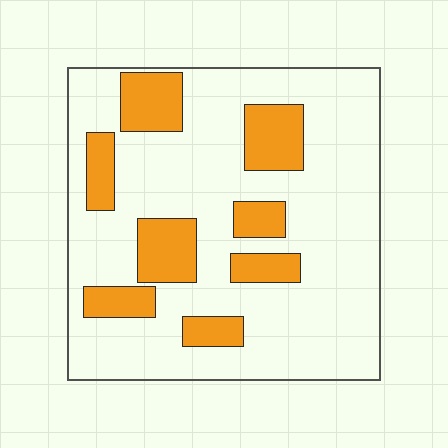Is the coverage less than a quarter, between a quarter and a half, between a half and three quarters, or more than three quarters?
Less than a quarter.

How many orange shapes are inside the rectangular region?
8.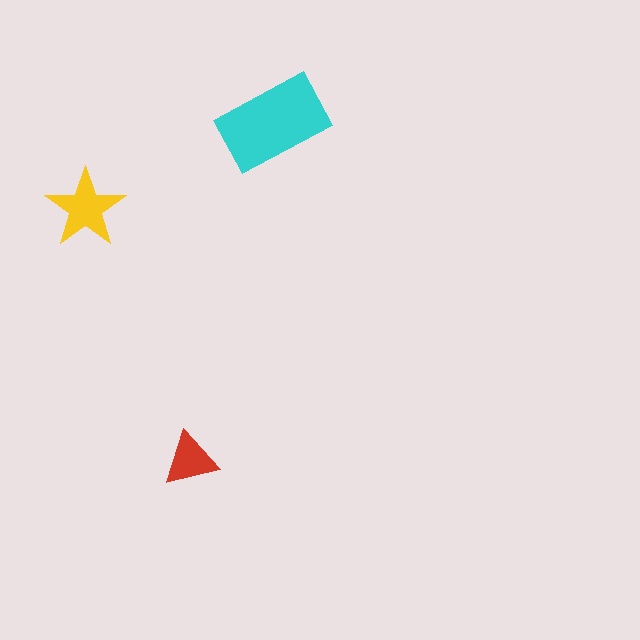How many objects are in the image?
There are 3 objects in the image.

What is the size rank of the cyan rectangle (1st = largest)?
1st.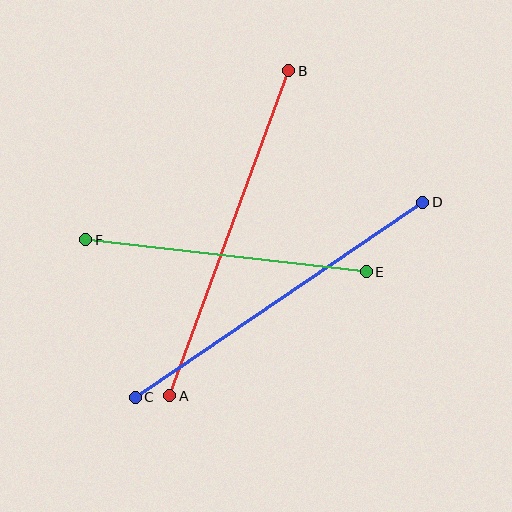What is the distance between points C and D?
The distance is approximately 347 pixels.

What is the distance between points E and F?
The distance is approximately 282 pixels.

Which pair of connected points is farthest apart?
Points C and D are farthest apart.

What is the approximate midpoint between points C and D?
The midpoint is at approximately (279, 300) pixels.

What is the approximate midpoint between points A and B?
The midpoint is at approximately (229, 233) pixels.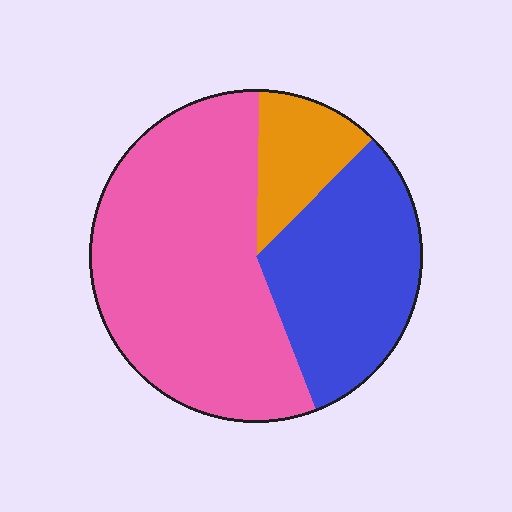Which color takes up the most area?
Pink, at roughly 55%.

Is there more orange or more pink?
Pink.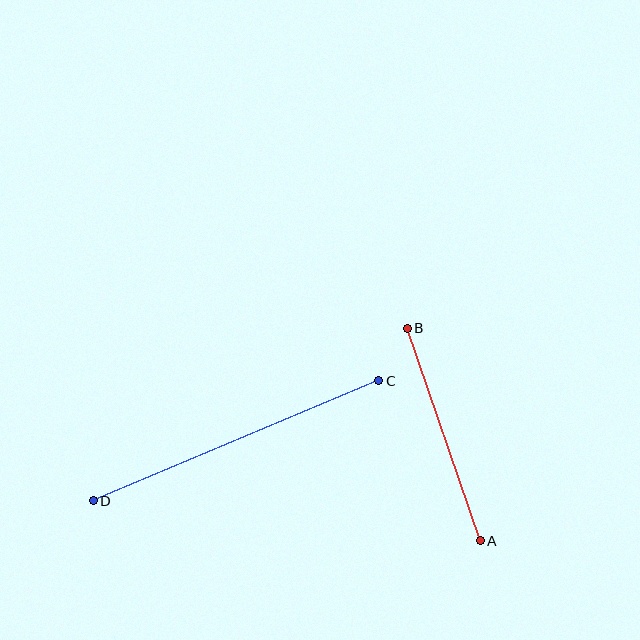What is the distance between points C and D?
The distance is approximately 310 pixels.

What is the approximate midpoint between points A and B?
The midpoint is at approximately (444, 435) pixels.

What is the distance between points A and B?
The distance is approximately 225 pixels.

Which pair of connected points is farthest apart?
Points C and D are farthest apart.